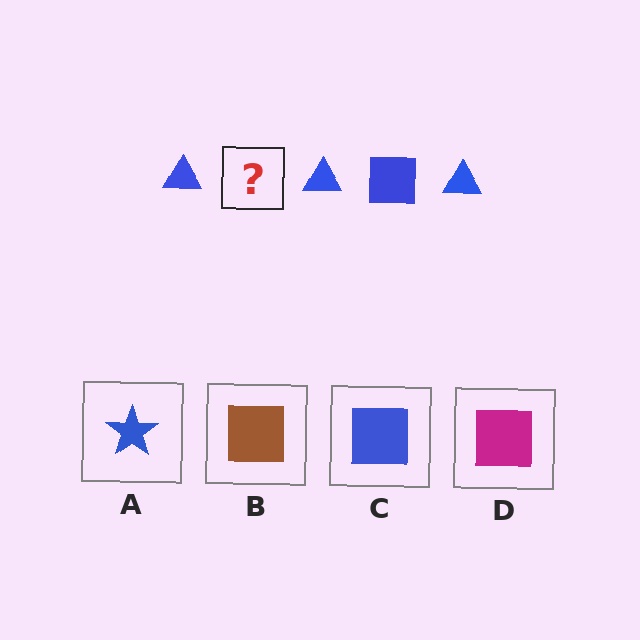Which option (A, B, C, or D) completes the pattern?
C.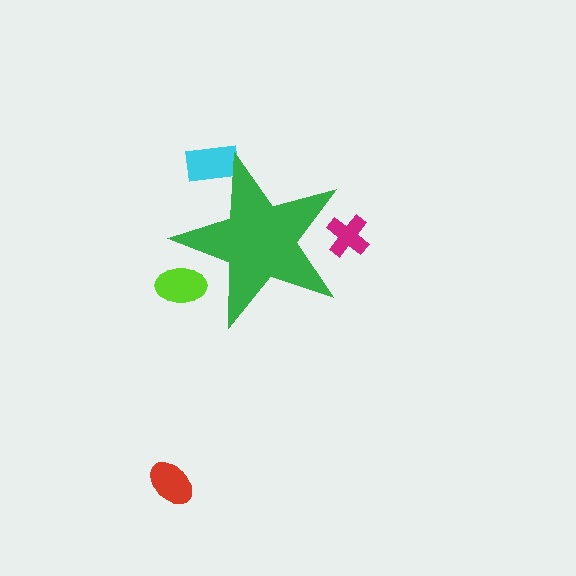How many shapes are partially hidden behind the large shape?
3 shapes are partially hidden.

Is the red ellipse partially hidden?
No, the red ellipse is fully visible.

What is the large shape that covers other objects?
A green star.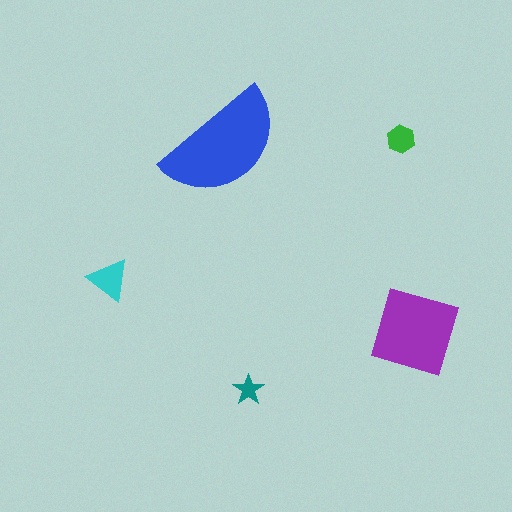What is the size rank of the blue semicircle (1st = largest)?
1st.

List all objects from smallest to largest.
The teal star, the green hexagon, the cyan triangle, the purple diamond, the blue semicircle.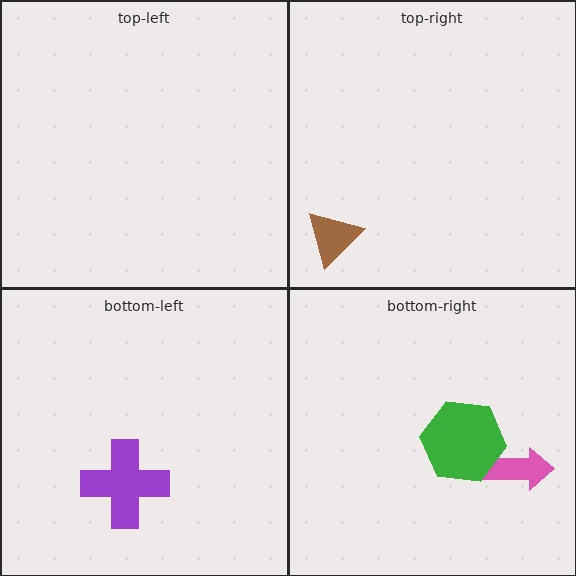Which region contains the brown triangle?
The top-right region.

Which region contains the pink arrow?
The bottom-right region.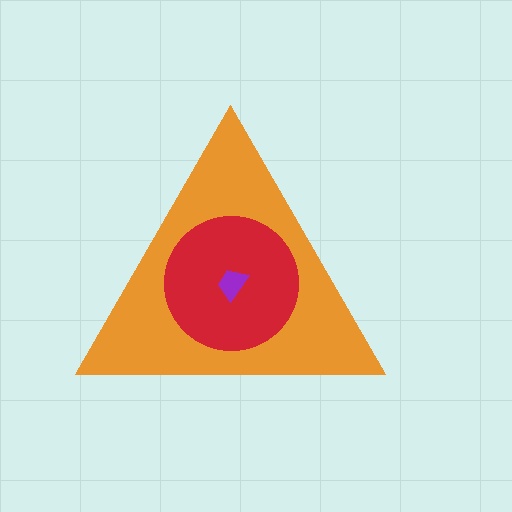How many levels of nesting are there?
3.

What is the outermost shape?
The orange triangle.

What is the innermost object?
The purple trapezoid.